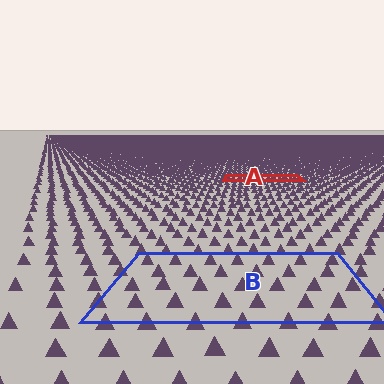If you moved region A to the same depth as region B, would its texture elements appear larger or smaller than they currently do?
They would appear larger. At a closer depth, the same texture elements are projected at a bigger on-screen size.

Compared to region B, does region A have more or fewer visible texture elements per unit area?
Region A has more texture elements per unit area — they are packed more densely because it is farther away.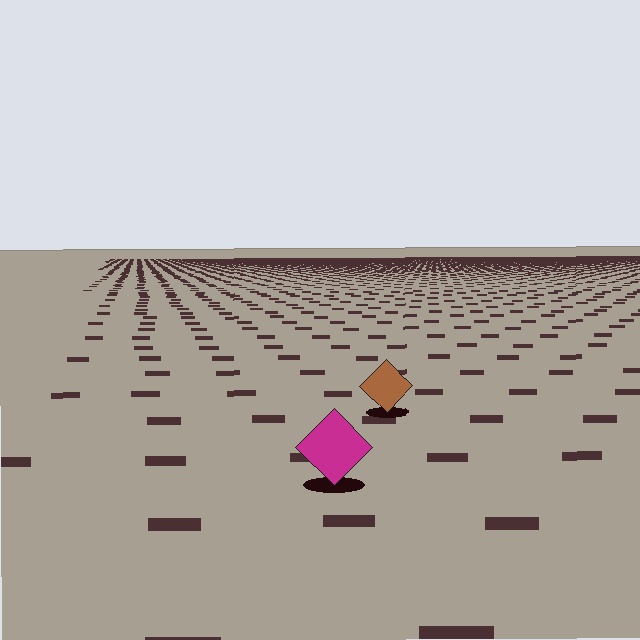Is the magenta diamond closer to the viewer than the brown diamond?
Yes. The magenta diamond is closer — you can tell from the texture gradient: the ground texture is coarser near it.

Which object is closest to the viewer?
The magenta diamond is closest. The texture marks near it are larger and more spread out.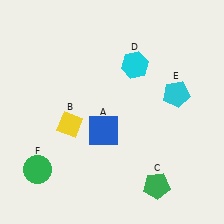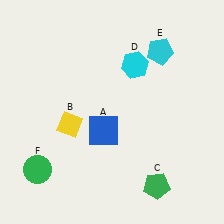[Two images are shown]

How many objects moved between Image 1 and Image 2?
1 object moved between the two images.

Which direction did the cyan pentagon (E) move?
The cyan pentagon (E) moved up.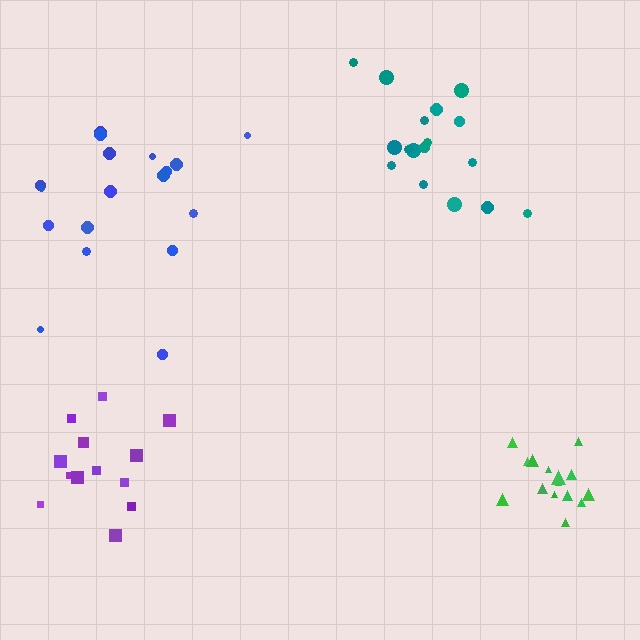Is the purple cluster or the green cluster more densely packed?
Green.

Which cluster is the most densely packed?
Green.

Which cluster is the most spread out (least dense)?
Blue.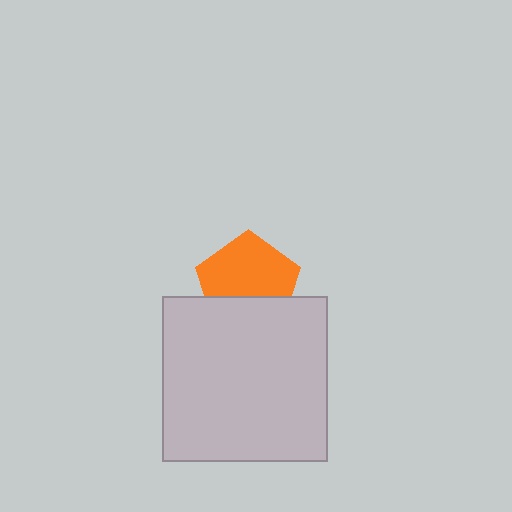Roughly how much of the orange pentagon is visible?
About half of it is visible (roughly 64%).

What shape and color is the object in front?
The object in front is a light gray square.